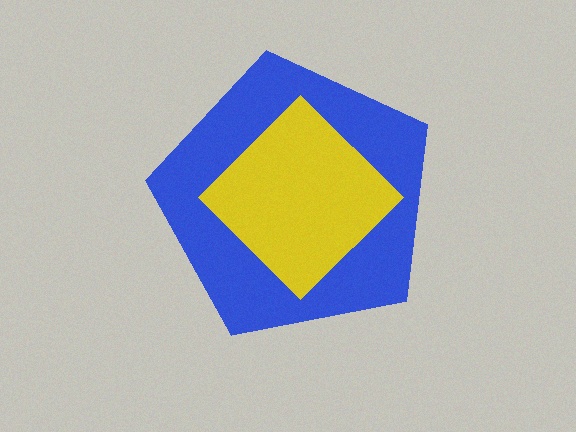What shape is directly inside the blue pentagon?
The yellow diamond.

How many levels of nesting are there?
2.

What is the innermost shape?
The yellow diamond.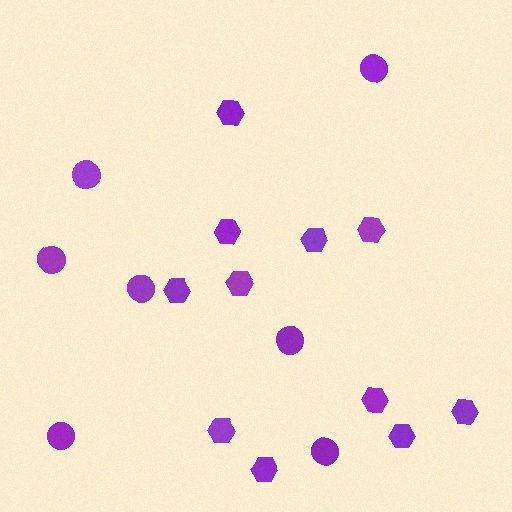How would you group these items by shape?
There are 2 groups: one group of hexagons (11) and one group of circles (7).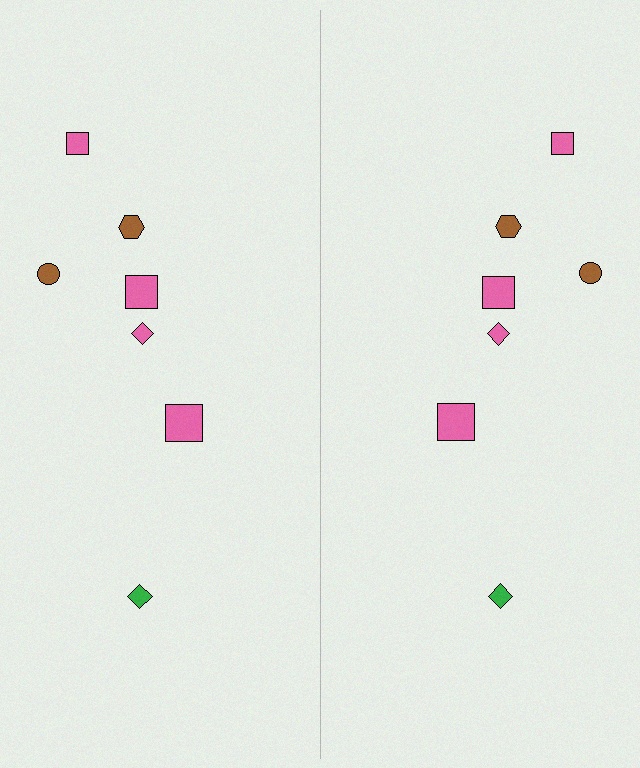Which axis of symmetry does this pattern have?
The pattern has a vertical axis of symmetry running through the center of the image.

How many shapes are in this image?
There are 14 shapes in this image.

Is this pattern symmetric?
Yes, this pattern has bilateral (reflection) symmetry.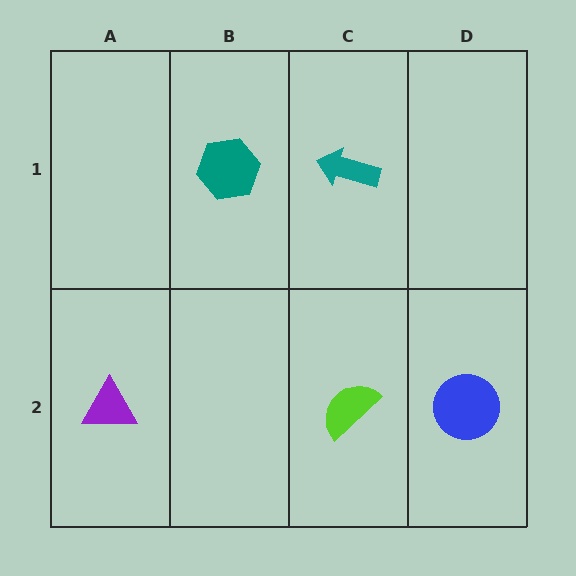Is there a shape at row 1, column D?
No, that cell is empty.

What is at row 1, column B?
A teal hexagon.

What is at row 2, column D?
A blue circle.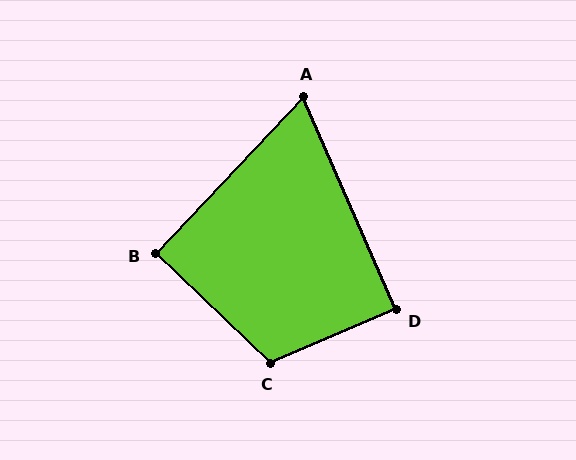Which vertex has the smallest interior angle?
A, at approximately 67 degrees.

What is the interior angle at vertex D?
Approximately 90 degrees (approximately right).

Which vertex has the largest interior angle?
C, at approximately 113 degrees.